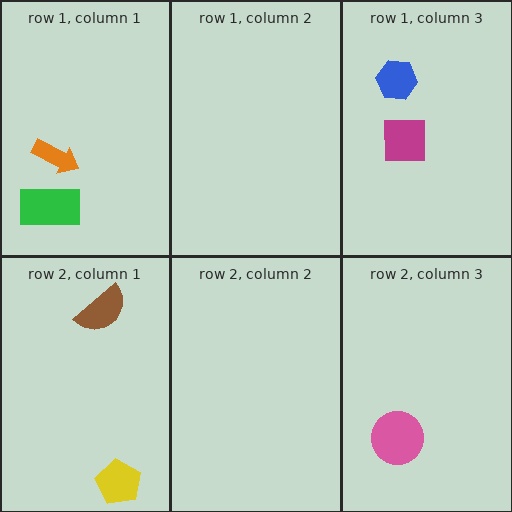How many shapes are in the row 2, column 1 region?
2.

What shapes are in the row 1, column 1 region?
The green rectangle, the orange arrow.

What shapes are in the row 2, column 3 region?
The pink circle.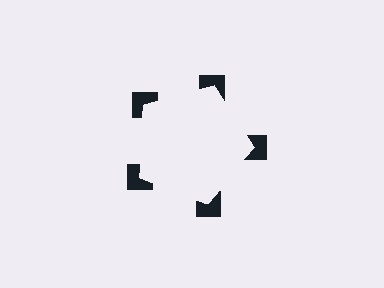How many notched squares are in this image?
There are 5 — one at each vertex of the illusory pentagon.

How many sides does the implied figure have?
5 sides.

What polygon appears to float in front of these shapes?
An illusory pentagon — its edges are inferred from the aligned wedge cuts in the notched squares, not physically drawn.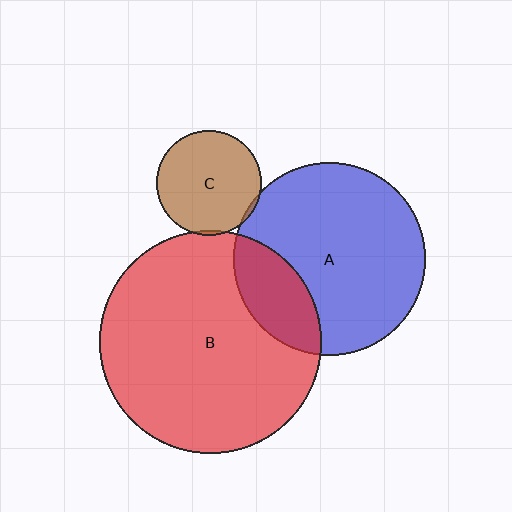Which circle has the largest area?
Circle B (red).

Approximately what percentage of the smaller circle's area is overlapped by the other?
Approximately 5%.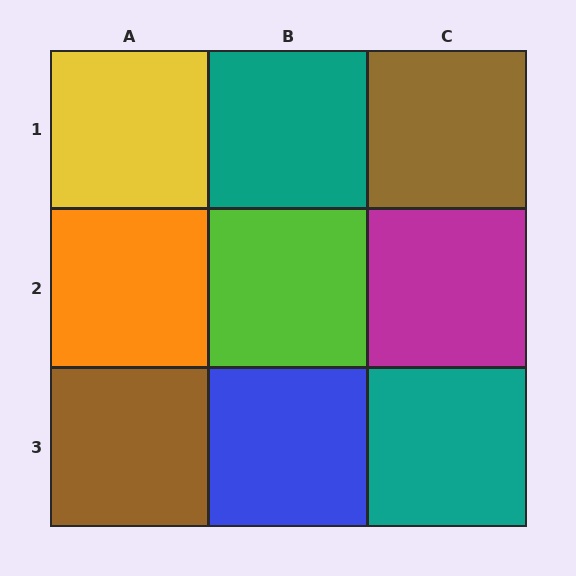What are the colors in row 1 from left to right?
Yellow, teal, brown.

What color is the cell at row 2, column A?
Orange.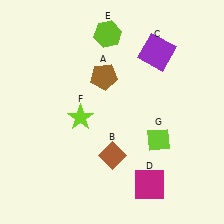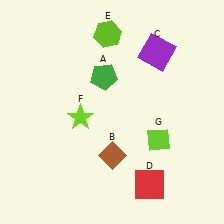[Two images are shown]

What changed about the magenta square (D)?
In Image 1, D is magenta. In Image 2, it changed to red.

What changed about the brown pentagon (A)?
In Image 1, A is brown. In Image 2, it changed to green.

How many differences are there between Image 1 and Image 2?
There are 2 differences between the two images.